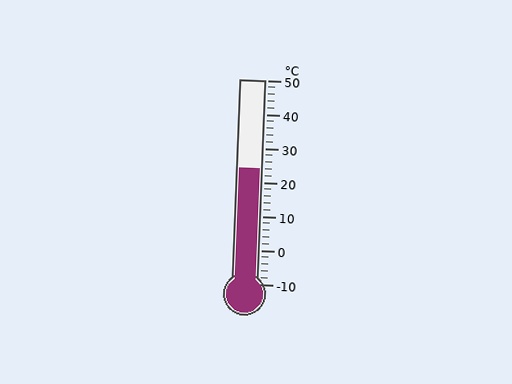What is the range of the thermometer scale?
The thermometer scale ranges from -10°C to 50°C.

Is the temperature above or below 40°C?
The temperature is below 40°C.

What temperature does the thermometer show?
The thermometer shows approximately 24°C.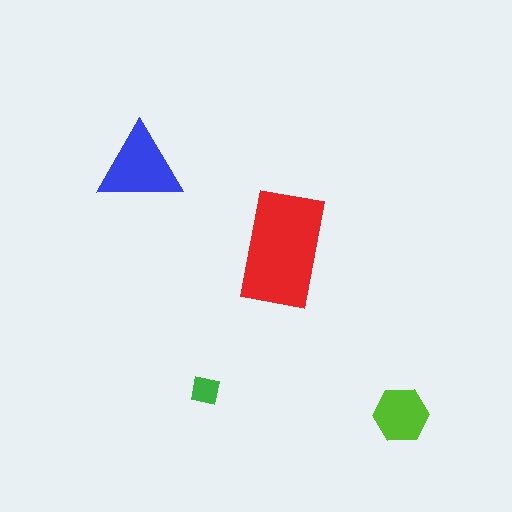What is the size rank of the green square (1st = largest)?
4th.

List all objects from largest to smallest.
The red rectangle, the blue triangle, the lime hexagon, the green square.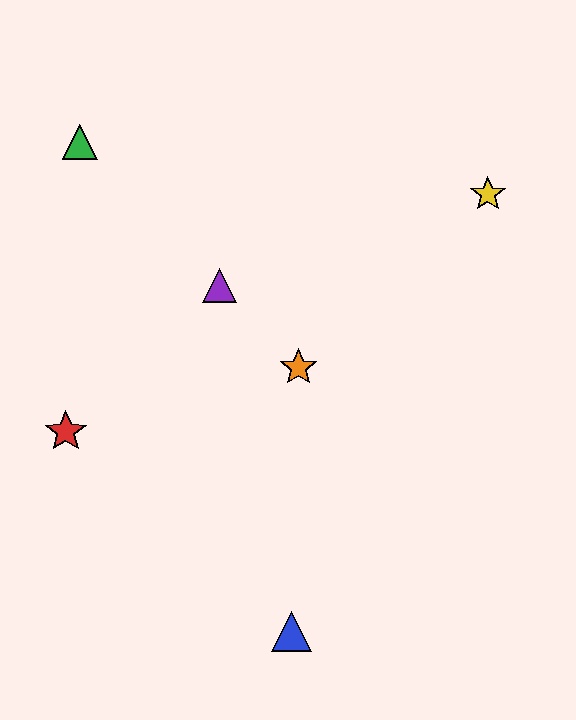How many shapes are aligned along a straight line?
3 shapes (the green triangle, the purple triangle, the orange star) are aligned along a straight line.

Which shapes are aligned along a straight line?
The green triangle, the purple triangle, the orange star are aligned along a straight line.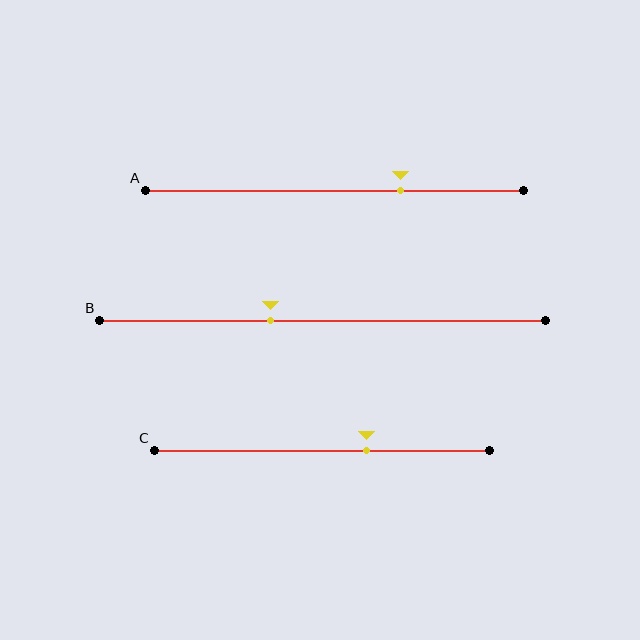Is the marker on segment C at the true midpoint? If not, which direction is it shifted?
No, the marker on segment C is shifted to the right by about 13% of the segment length.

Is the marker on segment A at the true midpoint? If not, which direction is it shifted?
No, the marker on segment A is shifted to the right by about 18% of the segment length.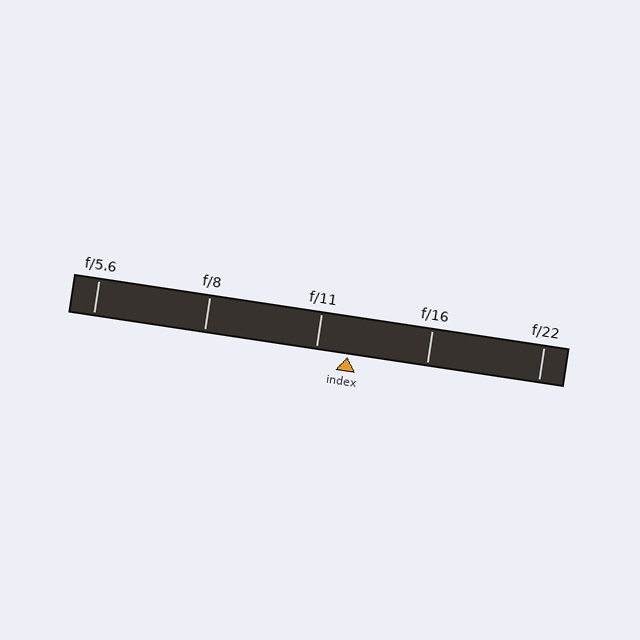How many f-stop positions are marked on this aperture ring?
There are 5 f-stop positions marked.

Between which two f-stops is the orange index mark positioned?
The index mark is between f/11 and f/16.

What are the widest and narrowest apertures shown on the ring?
The widest aperture shown is f/5.6 and the narrowest is f/22.